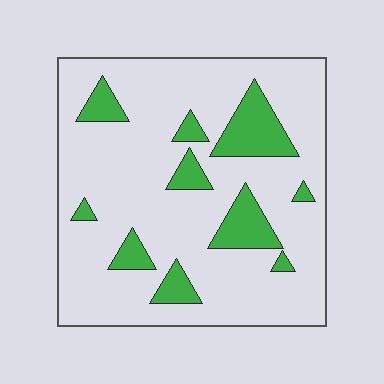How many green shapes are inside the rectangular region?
10.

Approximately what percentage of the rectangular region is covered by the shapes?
Approximately 15%.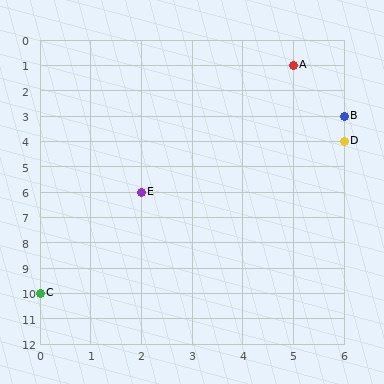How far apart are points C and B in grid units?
Points C and B are 6 columns and 7 rows apart (about 9.2 grid units diagonally).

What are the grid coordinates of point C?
Point C is at grid coordinates (0, 10).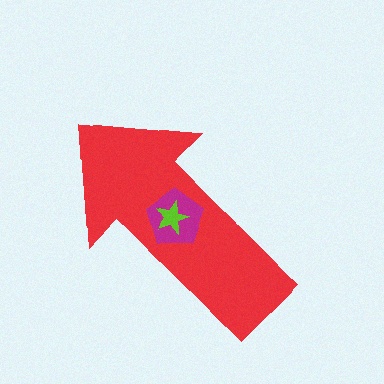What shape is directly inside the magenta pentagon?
The lime star.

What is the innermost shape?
The lime star.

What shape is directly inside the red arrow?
The magenta pentagon.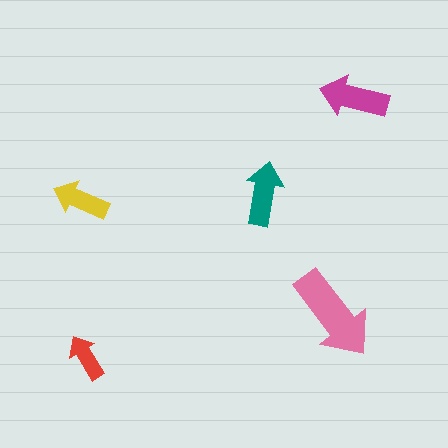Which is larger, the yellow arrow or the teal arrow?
The teal one.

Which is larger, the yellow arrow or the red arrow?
The yellow one.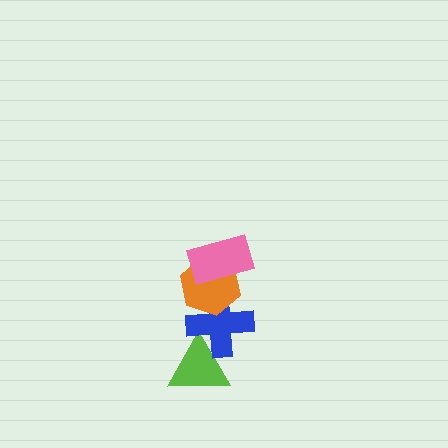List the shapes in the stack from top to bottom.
From top to bottom: the pink rectangle, the orange hexagon, the blue cross, the lime triangle.